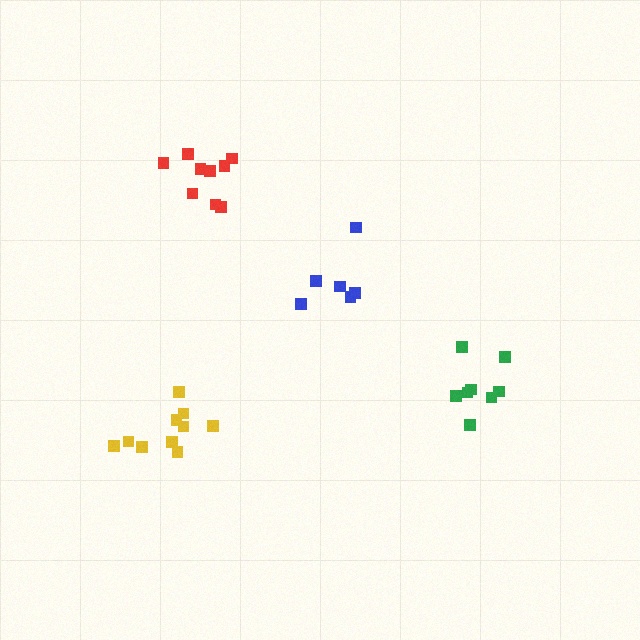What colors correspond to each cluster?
The clusters are colored: green, red, blue, yellow.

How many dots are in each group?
Group 1: 8 dots, Group 2: 9 dots, Group 3: 6 dots, Group 4: 10 dots (33 total).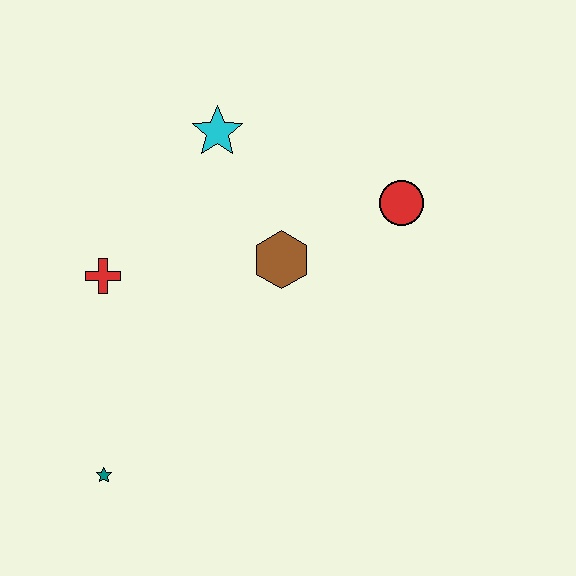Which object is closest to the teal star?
The red cross is closest to the teal star.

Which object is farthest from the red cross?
The red circle is farthest from the red cross.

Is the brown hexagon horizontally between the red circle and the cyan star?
Yes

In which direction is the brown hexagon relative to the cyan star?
The brown hexagon is below the cyan star.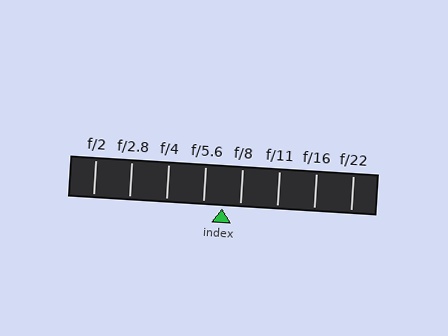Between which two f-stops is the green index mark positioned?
The index mark is between f/5.6 and f/8.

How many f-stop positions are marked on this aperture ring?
There are 8 f-stop positions marked.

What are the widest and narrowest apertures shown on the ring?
The widest aperture shown is f/2 and the narrowest is f/22.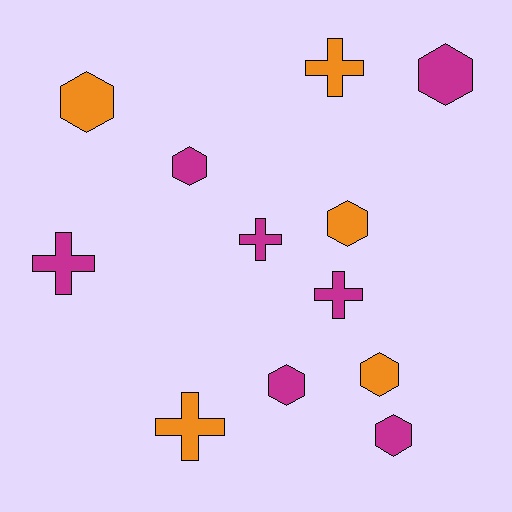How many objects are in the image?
There are 12 objects.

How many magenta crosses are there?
There are 3 magenta crosses.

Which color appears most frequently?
Magenta, with 7 objects.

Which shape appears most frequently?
Hexagon, with 7 objects.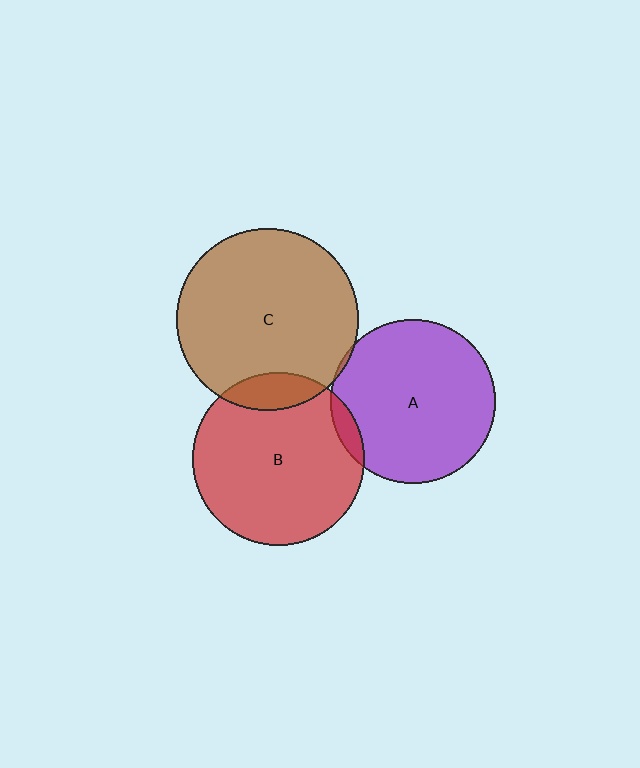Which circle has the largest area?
Circle C (brown).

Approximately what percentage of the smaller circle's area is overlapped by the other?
Approximately 5%.